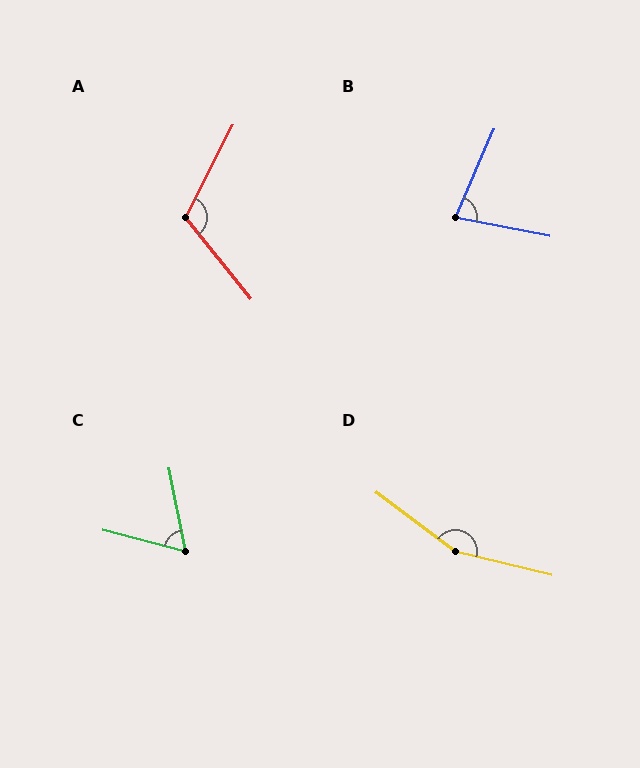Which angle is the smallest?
C, at approximately 64 degrees.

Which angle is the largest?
D, at approximately 157 degrees.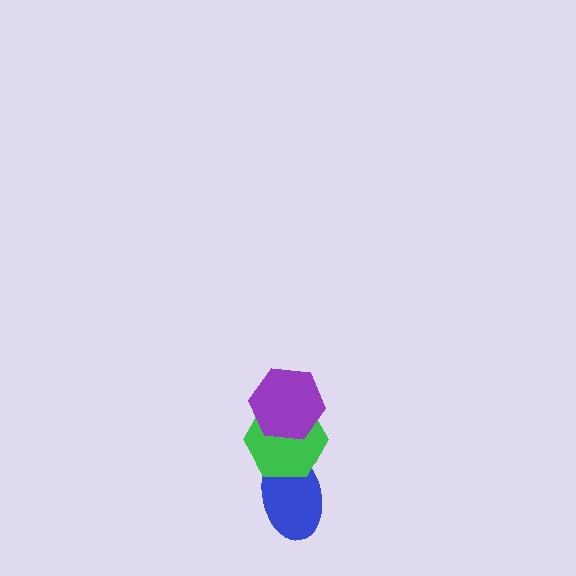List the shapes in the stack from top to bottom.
From top to bottom: the purple hexagon, the green hexagon, the blue ellipse.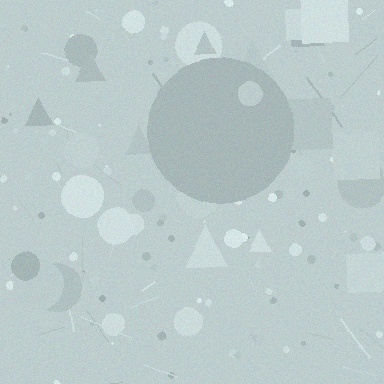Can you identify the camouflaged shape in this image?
The camouflaged shape is a circle.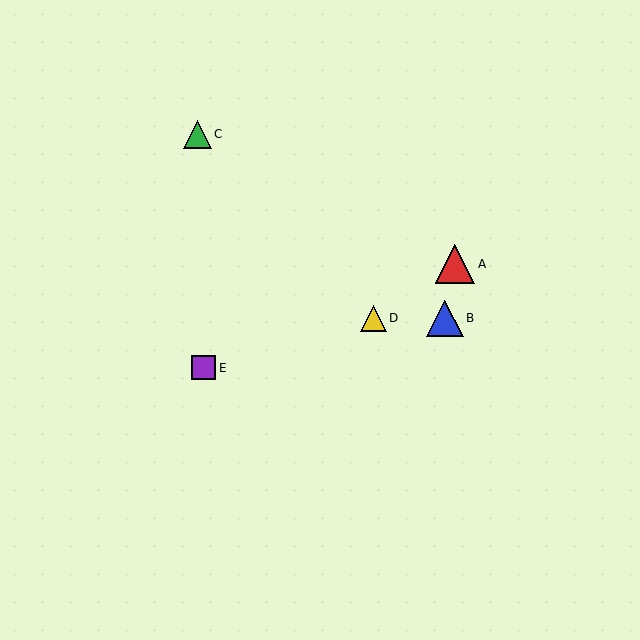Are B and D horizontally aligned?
Yes, both are at y≈319.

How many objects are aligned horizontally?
2 objects (B, D) are aligned horizontally.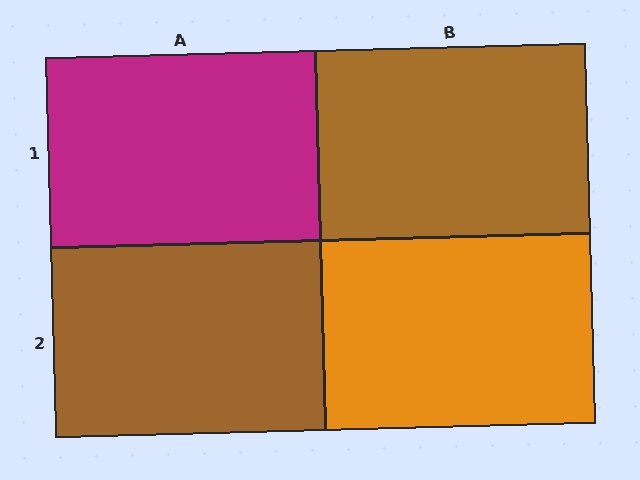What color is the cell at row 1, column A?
Magenta.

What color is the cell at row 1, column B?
Brown.